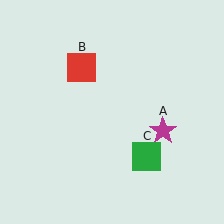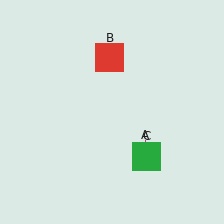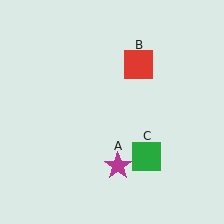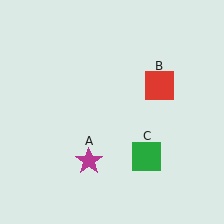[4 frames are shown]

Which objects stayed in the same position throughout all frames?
Green square (object C) remained stationary.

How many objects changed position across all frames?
2 objects changed position: magenta star (object A), red square (object B).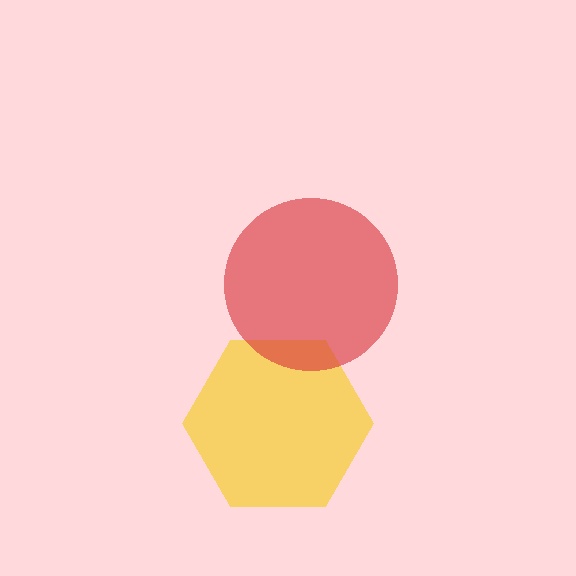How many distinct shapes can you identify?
There are 2 distinct shapes: a yellow hexagon, a red circle.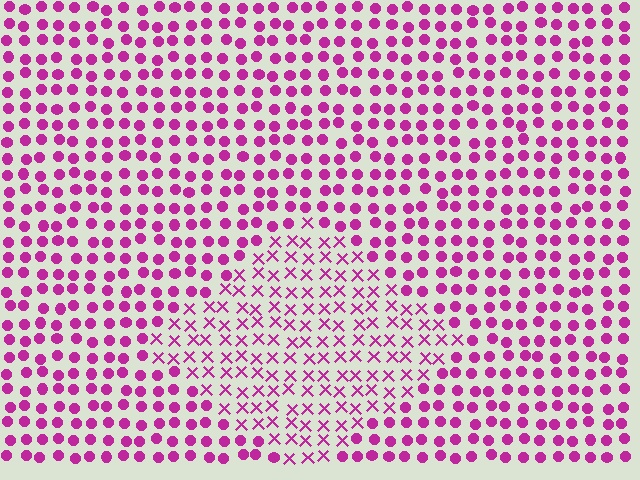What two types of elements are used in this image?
The image uses X marks inside the diamond region and circles outside it.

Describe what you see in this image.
The image is filled with small magenta elements arranged in a uniform grid. A diamond-shaped region contains X marks, while the surrounding area contains circles. The boundary is defined purely by the change in element shape.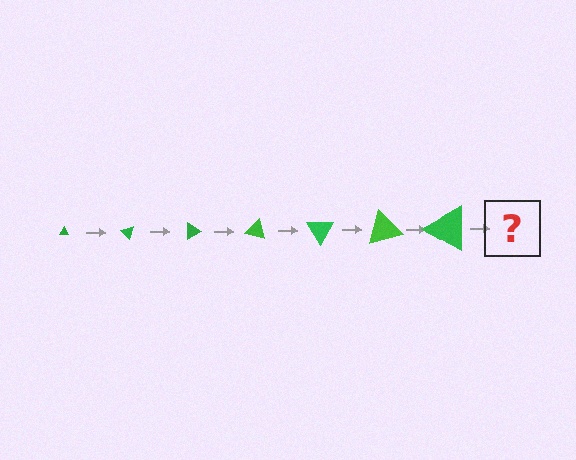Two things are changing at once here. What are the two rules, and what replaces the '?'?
The two rules are that the triangle grows larger each step and it rotates 45 degrees each step. The '?' should be a triangle, larger than the previous one and rotated 315 degrees from the start.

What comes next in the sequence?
The next element should be a triangle, larger than the previous one and rotated 315 degrees from the start.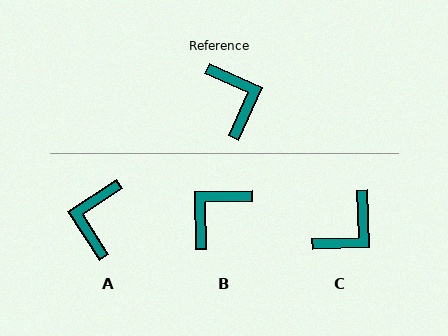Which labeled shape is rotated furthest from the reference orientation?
A, about 147 degrees away.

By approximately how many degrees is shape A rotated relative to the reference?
Approximately 147 degrees counter-clockwise.